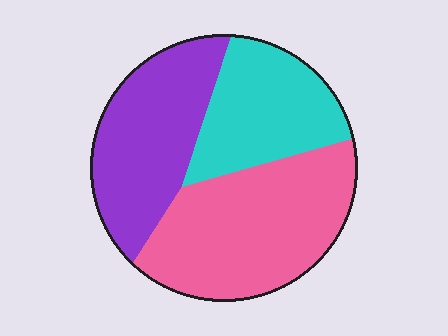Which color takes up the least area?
Cyan, at roughly 25%.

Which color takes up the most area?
Pink, at roughly 40%.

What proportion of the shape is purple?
Purple takes up between a quarter and a half of the shape.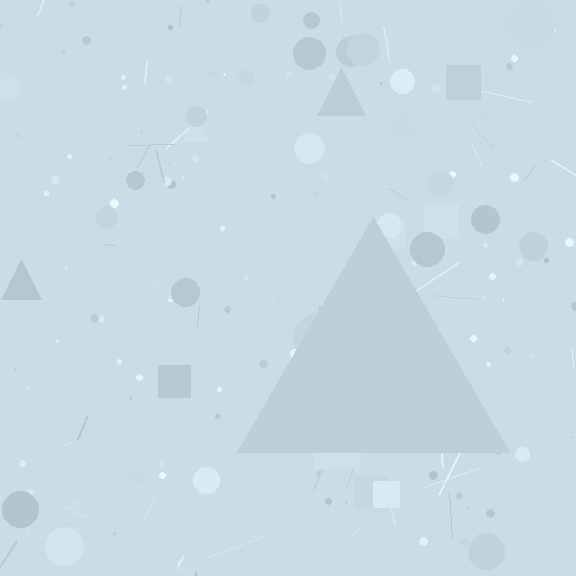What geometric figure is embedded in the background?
A triangle is embedded in the background.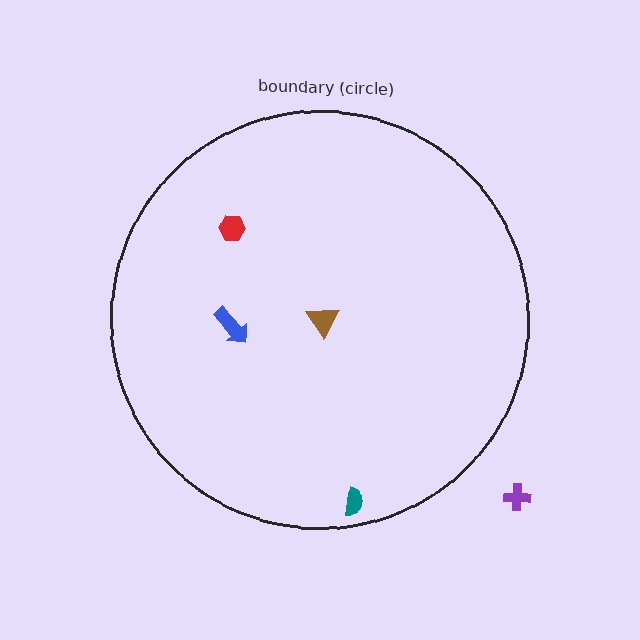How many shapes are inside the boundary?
4 inside, 1 outside.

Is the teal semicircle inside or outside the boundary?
Inside.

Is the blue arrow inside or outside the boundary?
Inside.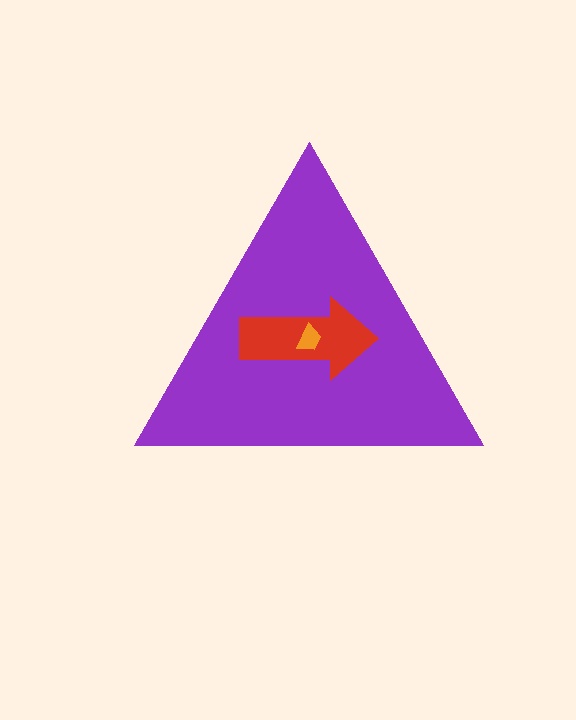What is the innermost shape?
The orange trapezoid.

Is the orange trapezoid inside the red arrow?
Yes.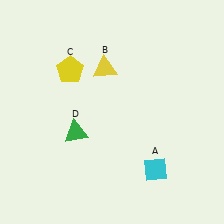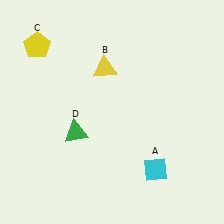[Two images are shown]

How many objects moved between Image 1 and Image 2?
1 object moved between the two images.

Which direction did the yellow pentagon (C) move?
The yellow pentagon (C) moved left.